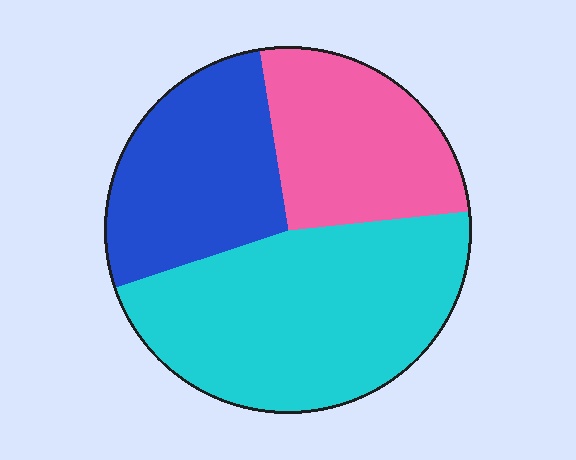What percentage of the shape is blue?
Blue takes up about one quarter (1/4) of the shape.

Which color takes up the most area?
Cyan, at roughly 45%.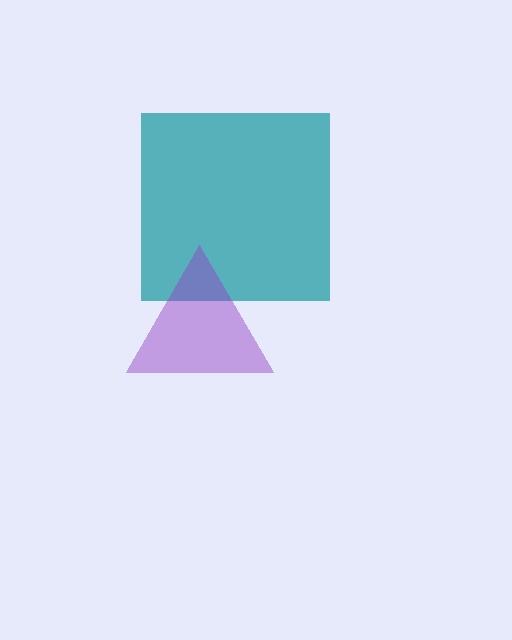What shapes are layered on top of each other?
The layered shapes are: a teal square, a purple triangle.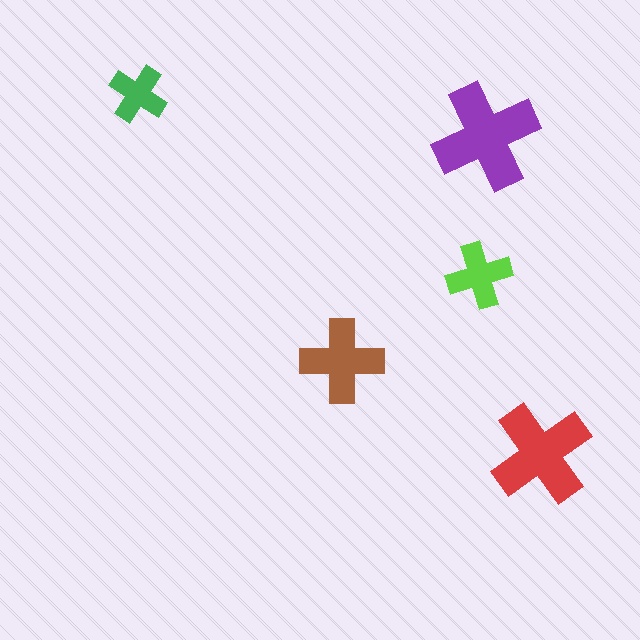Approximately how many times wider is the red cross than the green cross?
About 2 times wider.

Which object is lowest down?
The red cross is bottommost.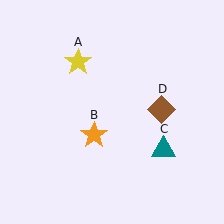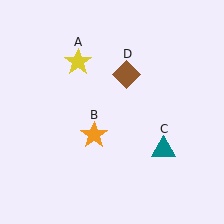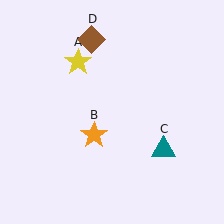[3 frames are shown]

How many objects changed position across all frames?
1 object changed position: brown diamond (object D).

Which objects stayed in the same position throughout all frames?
Yellow star (object A) and orange star (object B) and teal triangle (object C) remained stationary.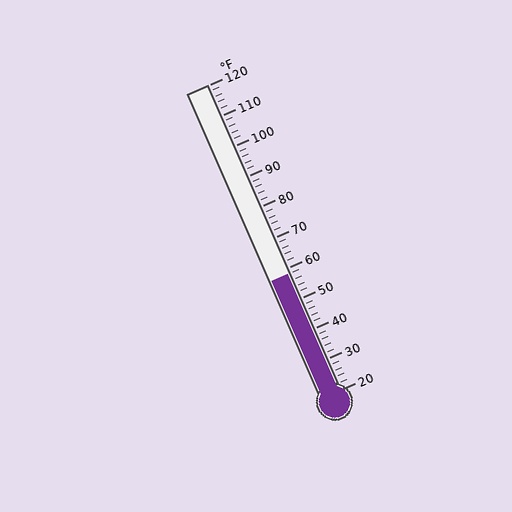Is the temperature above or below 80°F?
The temperature is below 80°F.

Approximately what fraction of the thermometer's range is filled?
The thermometer is filled to approximately 40% of its range.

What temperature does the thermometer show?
The thermometer shows approximately 58°F.